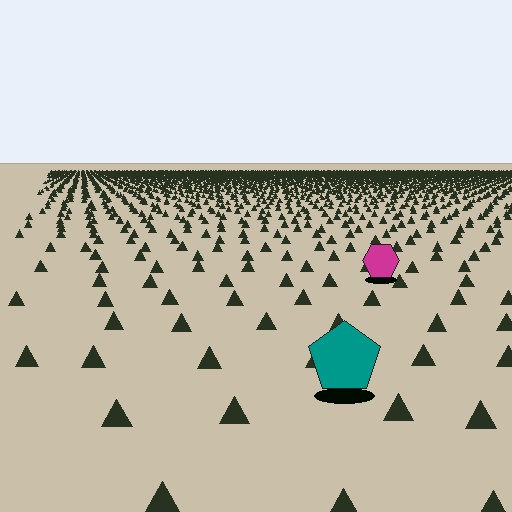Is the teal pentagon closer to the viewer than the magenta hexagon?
Yes. The teal pentagon is closer — you can tell from the texture gradient: the ground texture is coarser near it.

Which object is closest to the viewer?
The teal pentagon is closest. The texture marks near it are larger and more spread out.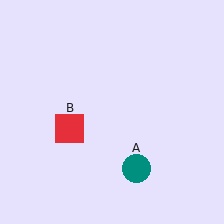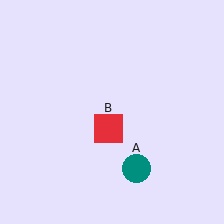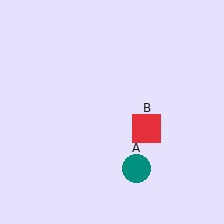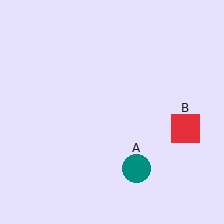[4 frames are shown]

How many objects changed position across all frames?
1 object changed position: red square (object B).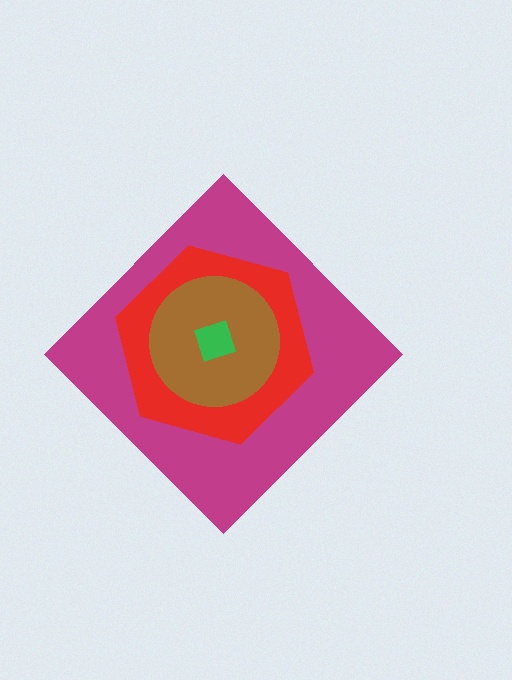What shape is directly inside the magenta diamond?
The red hexagon.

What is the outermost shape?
The magenta diamond.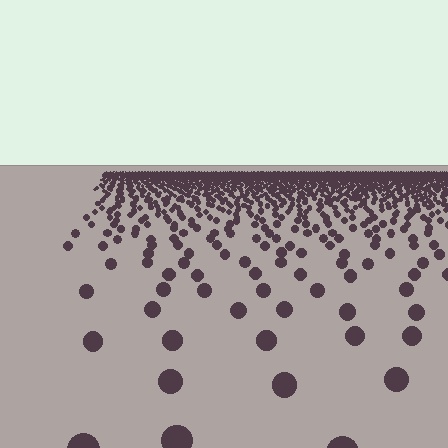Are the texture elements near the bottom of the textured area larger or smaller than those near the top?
Larger. Near the bottom, elements are closer to the viewer and appear at a bigger on-screen size.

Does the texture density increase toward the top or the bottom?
Density increases toward the top.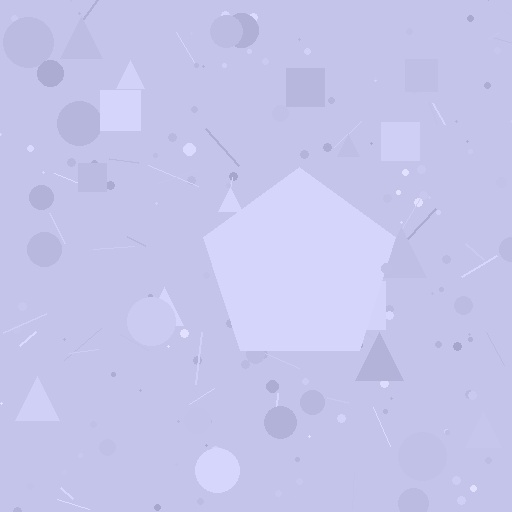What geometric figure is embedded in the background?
A pentagon is embedded in the background.